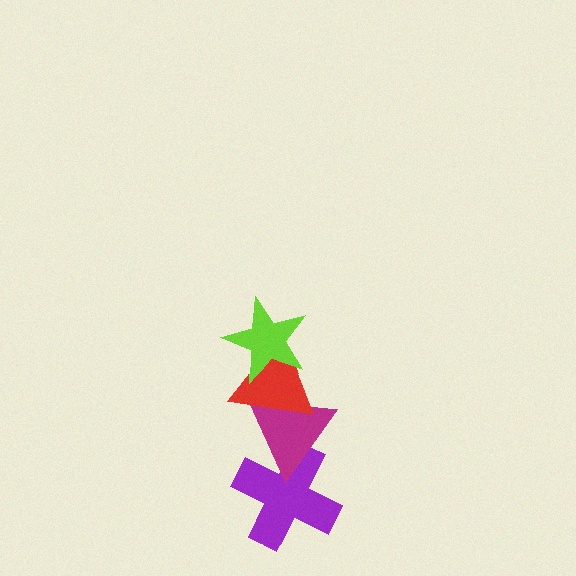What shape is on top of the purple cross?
The magenta triangle is on top of the purple cross.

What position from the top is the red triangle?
The red triangle is 2nd from the top.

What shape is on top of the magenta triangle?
The red triangle is on top of the magenta triangle.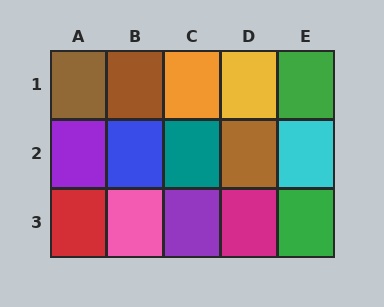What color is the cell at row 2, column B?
Blue.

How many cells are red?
1 cell is red.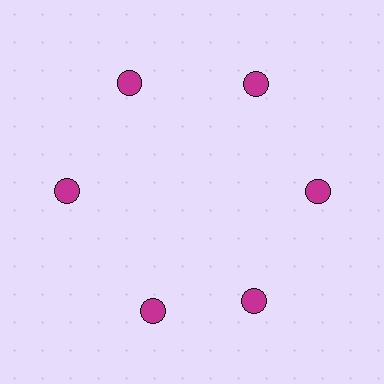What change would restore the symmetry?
The symmetry would be restored by rotating it back into even spacing with its neighbors so that all 6 circles sit at equal angles and equal distance from the center.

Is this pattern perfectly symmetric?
No. The 6 magenta circles are arranged in a ring, but one element near the 7 o'clock position is rotated out of alignment along the ring, breaking the 6-fold rotational symmetry.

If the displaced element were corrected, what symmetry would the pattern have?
It would have 6-fold rotational symmetry — the pattern would map onto itself every 60 degrees.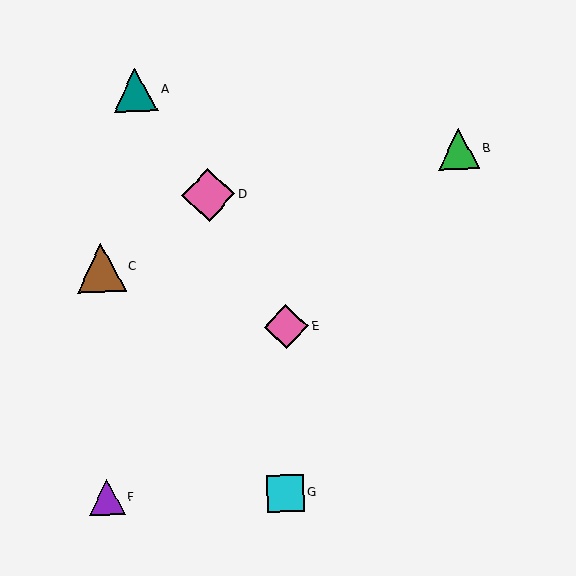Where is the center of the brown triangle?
The center of the brown triangle is at (101, 268).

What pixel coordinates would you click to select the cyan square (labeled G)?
Click at (286, 494) to select the cyan square G.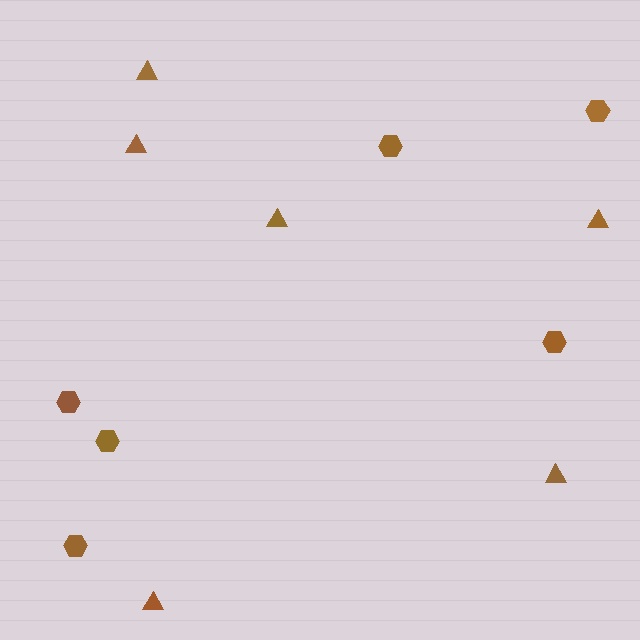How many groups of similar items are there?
There are 2 groups: one group of triangles (6) and one group of hexagons (6).